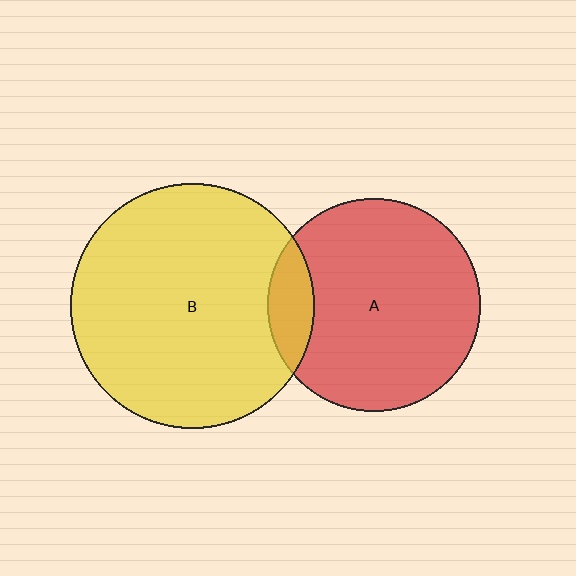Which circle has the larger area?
Circle B (yellow).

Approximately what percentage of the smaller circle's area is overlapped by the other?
Approximately 15%.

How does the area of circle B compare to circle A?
Approximately 1.3 times.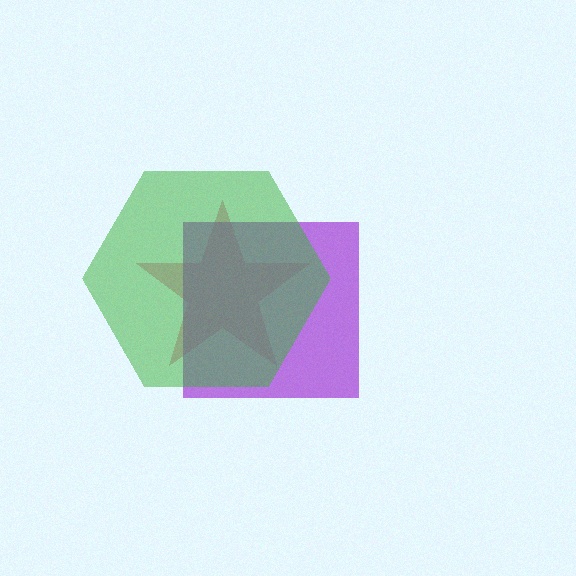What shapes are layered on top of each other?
The layered shapes are: a pink star, a purple square, a green hexagon.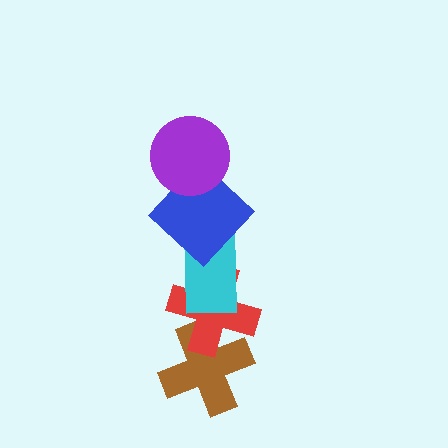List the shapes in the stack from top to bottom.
From top to bottom: the purple circle, the blue diamond, the cyan rectangle, the red cross, the brown cross.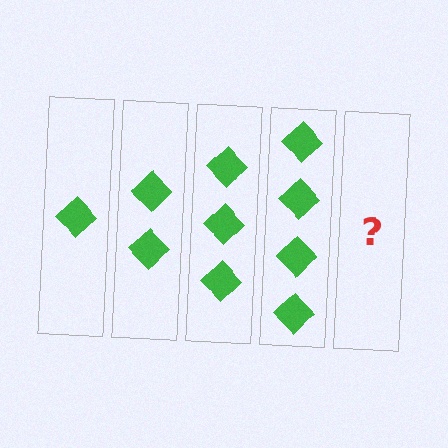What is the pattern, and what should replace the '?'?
The pattern is that each step adds one more diamond. The '?' should be 5 diamonds.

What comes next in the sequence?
The next element should be 5 diamonds.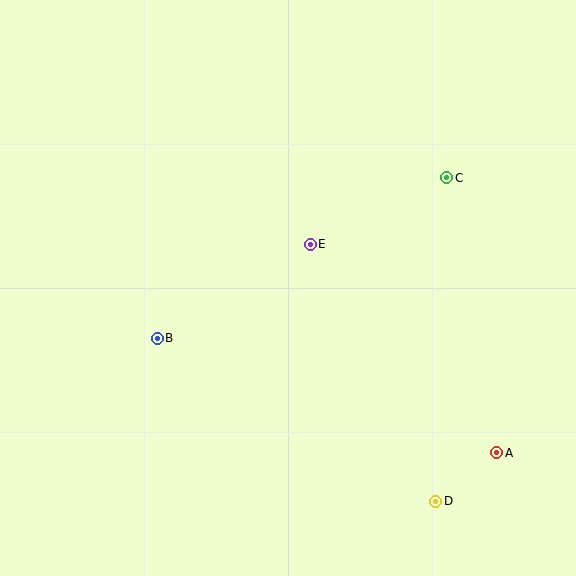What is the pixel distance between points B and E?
The distance between B and E is 179 pixels.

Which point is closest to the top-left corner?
Point B is closest to the top-left corner.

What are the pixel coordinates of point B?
Point B is at (157, 338).